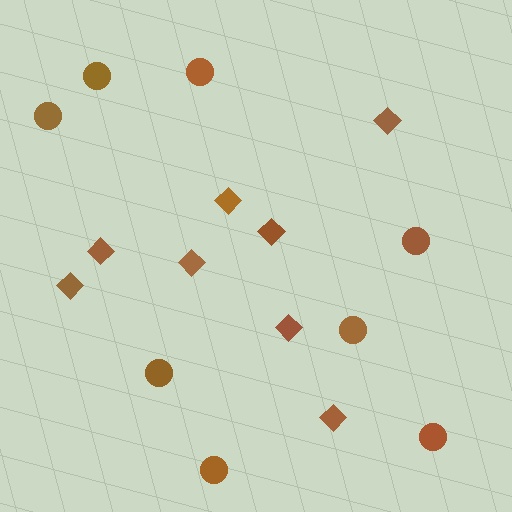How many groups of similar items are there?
There are 2 groups: one group of circles (8) and one group of diamonds (8).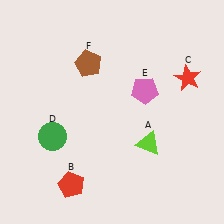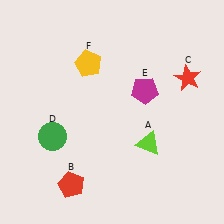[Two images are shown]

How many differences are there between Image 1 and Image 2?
There are 2 differences between the two images.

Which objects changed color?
E changed from pink to magenta. F changed from brown to yellow.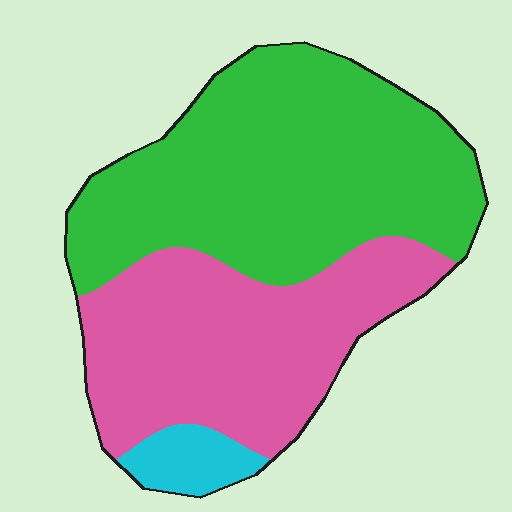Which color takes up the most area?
Green, at roughly 55%.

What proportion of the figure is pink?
Pink takes up between a quarter and a half of the figure.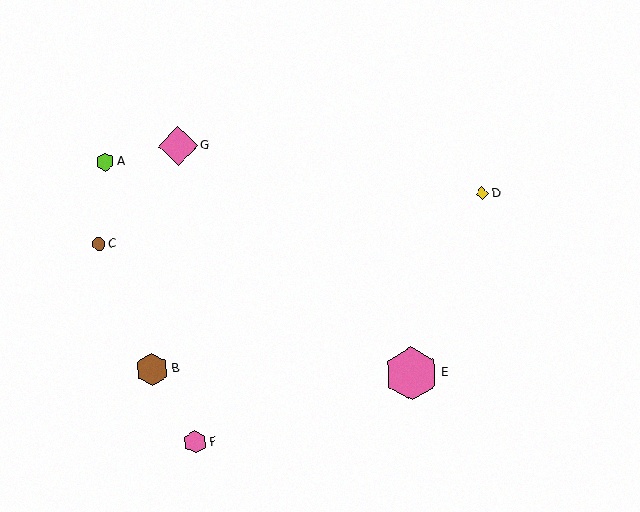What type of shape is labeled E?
Shape E is a pink hexagon.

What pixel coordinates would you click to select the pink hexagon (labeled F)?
Click at (195, 442) to select the pink hexagon F.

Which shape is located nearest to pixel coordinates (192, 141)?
The pink diamond (labeled G) at (178, 146) is nearest to that location.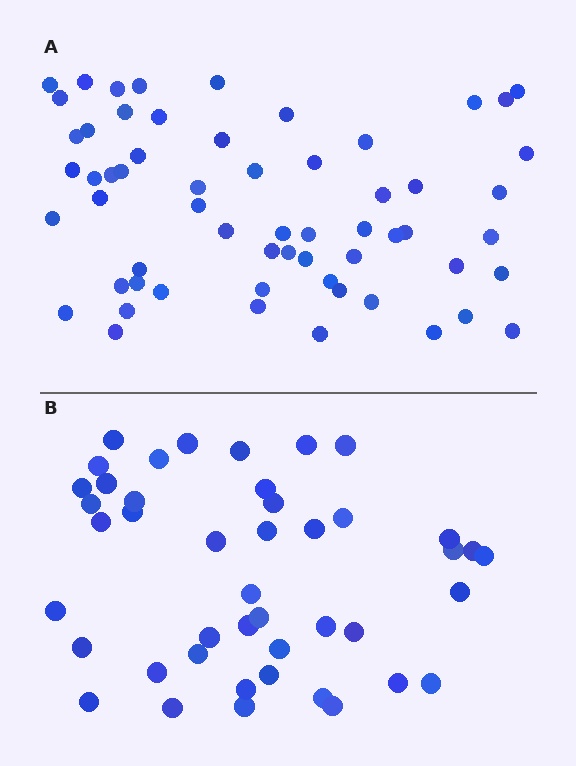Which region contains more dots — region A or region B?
Region A (the top region) has more dots.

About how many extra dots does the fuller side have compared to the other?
Region A has approximately 15 more dots than region B.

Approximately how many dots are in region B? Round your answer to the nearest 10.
About 40 dots. (The exact count is 44, which rounds to 40.)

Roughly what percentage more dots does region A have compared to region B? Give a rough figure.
About 35% more.